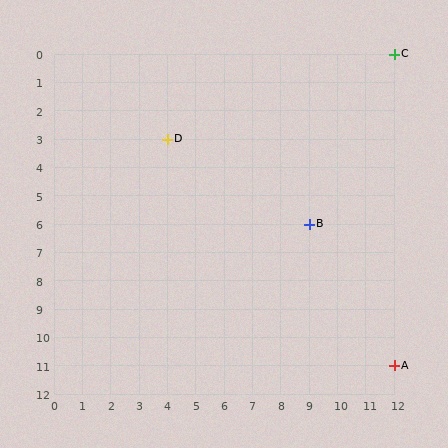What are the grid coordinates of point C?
Point C is at grid coordinates (12, 0).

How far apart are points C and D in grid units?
Points C and D are 8 columns and 3 rows apart (about 8.5 grid units diagonally).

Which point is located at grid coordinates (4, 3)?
Point D is at (4, 3).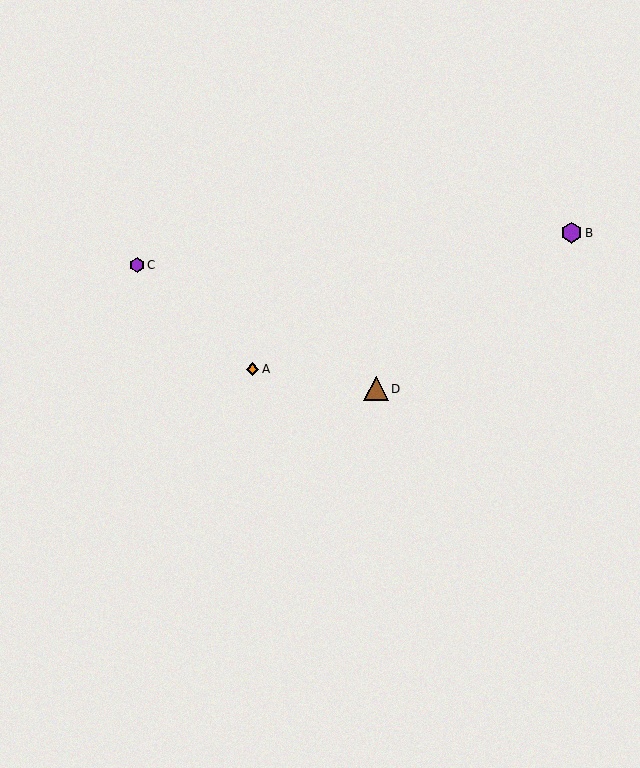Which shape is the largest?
The brown triangle (labeled D) is the largest.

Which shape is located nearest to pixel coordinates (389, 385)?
The brown triangle (labeled D) at (376, 389) is nearest to that location.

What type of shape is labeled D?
Shape D is a brown triangle.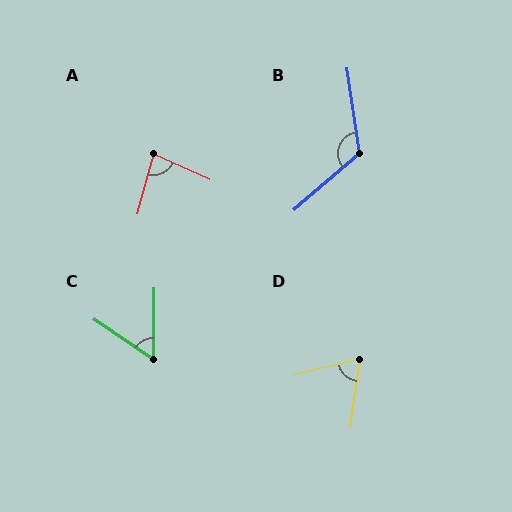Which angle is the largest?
B, at approximately 122 degrees.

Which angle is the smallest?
C, at approximately 56 degrees.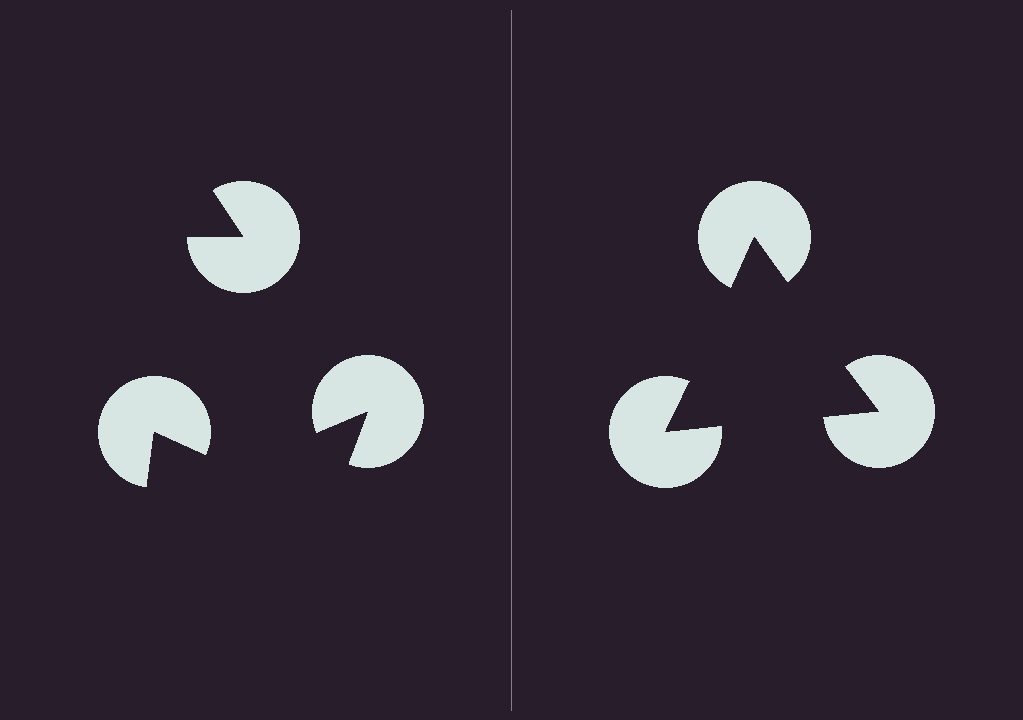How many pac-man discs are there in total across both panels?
6 — 3 on each side.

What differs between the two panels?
The pac-man discs are positioned identically on both sides; only the wedge orientations differ. On the right they align to a triangle; on the left they are misaligned.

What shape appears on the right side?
An illusory triangle.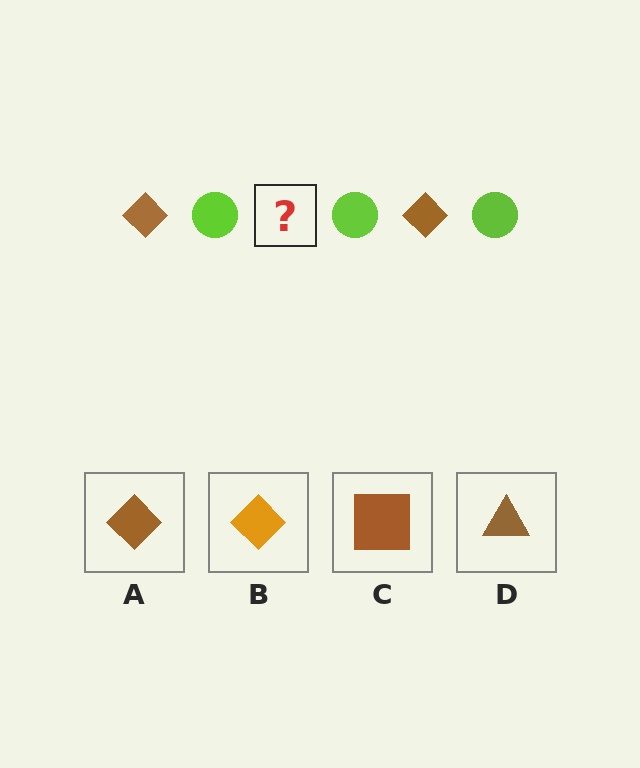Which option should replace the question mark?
Option A.